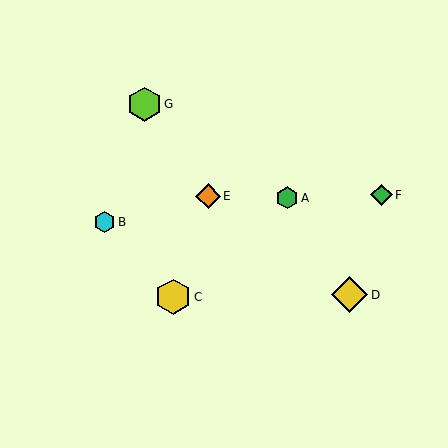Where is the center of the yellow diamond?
The center of the yellow diamond is at (349, 295).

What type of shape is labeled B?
Shape B is a cyan hexagon.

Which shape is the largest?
The yellow diamond (labeled D) is the largest.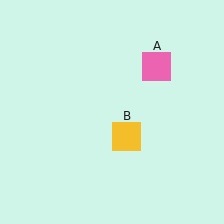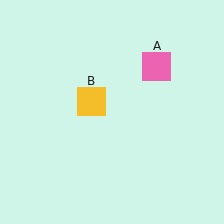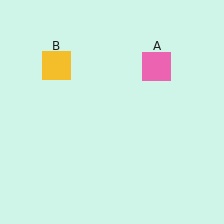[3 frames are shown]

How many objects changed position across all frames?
1 object changed position: yellow square (object B).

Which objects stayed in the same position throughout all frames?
Pink square (object A) remained stationary.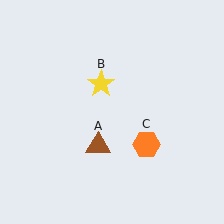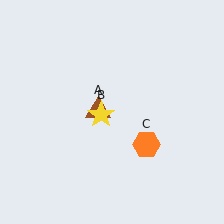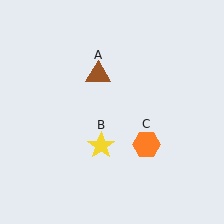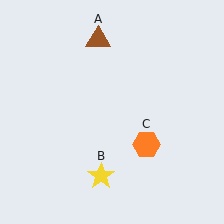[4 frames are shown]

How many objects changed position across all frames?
2 objects changed position: brown triangle (object A), yellow star (object B).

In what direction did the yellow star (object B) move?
The yellow star (object B) moved down.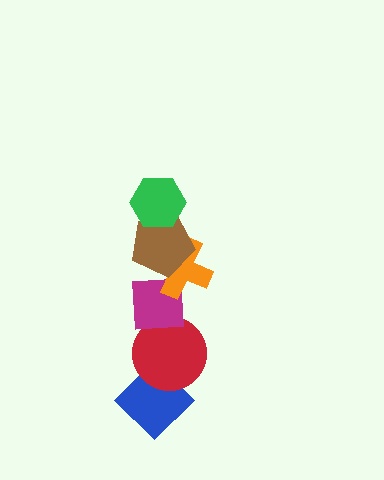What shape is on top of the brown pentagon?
The green hexagon is on top of the brown pentagon.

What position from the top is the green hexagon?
The green hexagon is 1st from the top.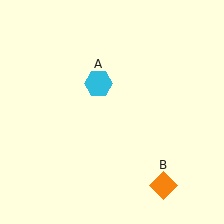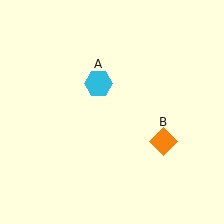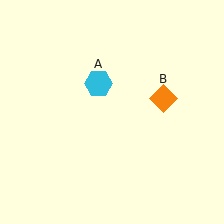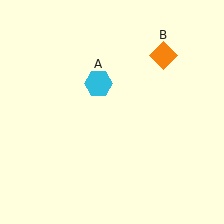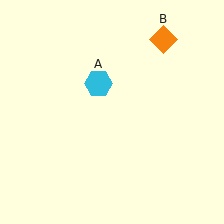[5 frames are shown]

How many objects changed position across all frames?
1 object changed position: orange diamond (object B).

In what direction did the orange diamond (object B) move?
The orange diamond (object B) moved up.